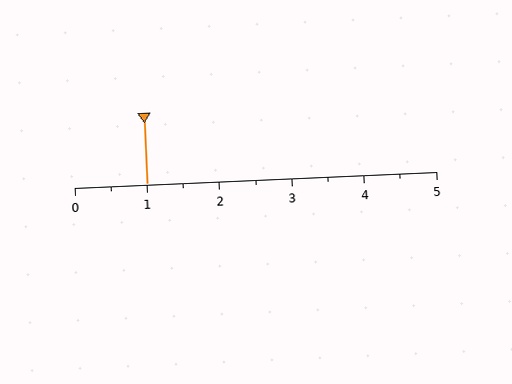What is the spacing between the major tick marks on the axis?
The major ticks are spaced 1 apart.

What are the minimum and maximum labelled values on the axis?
The axis runs from 0 to 5.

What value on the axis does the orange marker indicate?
The marker indicates approximately 1.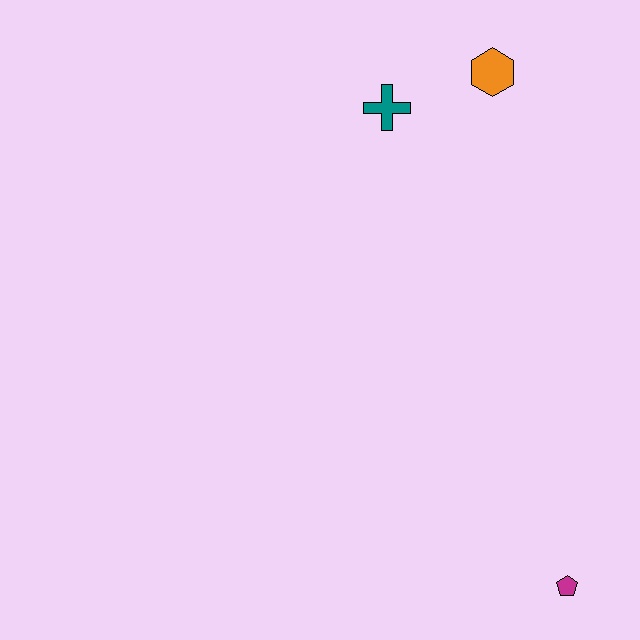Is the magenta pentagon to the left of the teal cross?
No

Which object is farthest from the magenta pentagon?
The orange hexagon is farthest from the magenta pentagon.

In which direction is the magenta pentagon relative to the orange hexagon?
The magenta pentagon is below the orange hexagon.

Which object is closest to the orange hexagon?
The teal cross is closest to the orange hexagon.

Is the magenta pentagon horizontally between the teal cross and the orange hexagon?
No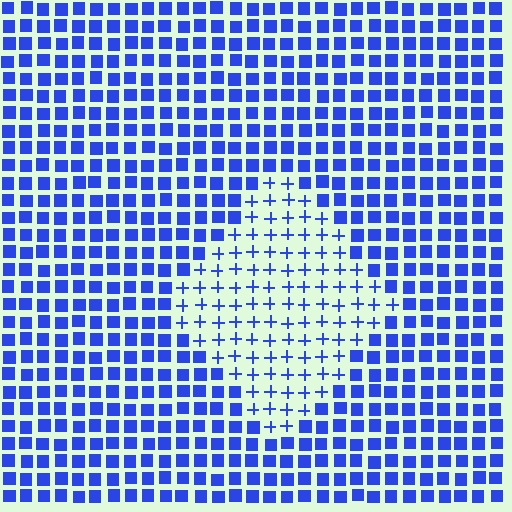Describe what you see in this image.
The image is filled with small blue elements arranged in a uniform grid. A diamond-shaped region contains plus signs, while the surrounding area contains squares. The boundary is defined purely by the change in element shape.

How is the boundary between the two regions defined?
The boundary is defined by a change in element shape: plus signs inside vs. squares outside. All elements share the same color and spacing.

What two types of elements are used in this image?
The image uses plus signs inside the diamond region and squares outside it.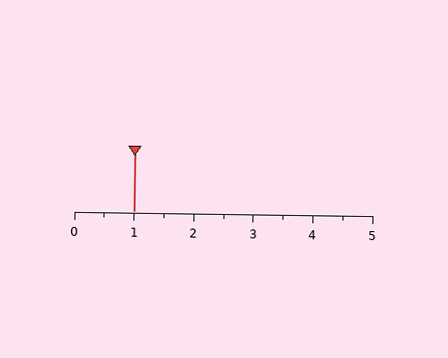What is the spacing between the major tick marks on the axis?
The major ticks are spaced 1 apart.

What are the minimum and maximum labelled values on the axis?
The axis runs from 0 to 5.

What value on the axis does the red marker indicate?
The marker indicates approximately 1.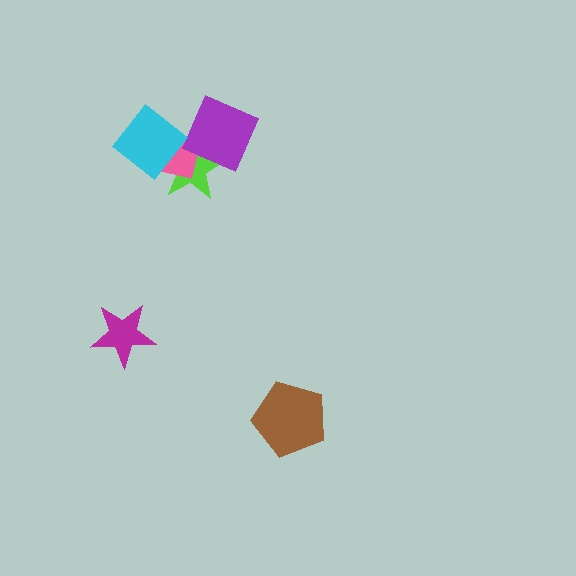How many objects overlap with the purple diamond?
2 objects overlap with the purple diamond.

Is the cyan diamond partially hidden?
No, no other shape covers it.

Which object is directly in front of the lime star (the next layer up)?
The pink square is directly in front of the lime star.